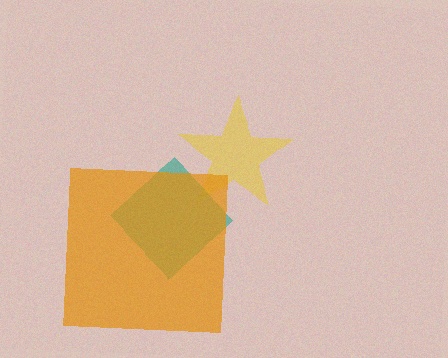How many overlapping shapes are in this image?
There are 3 overlapping shapes in the image.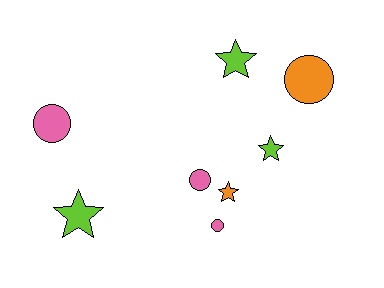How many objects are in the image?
There are 8 objects.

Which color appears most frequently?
Lime, with 3 objects.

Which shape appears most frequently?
Circle, with 4 objects.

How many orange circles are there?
There is 1 orange circle.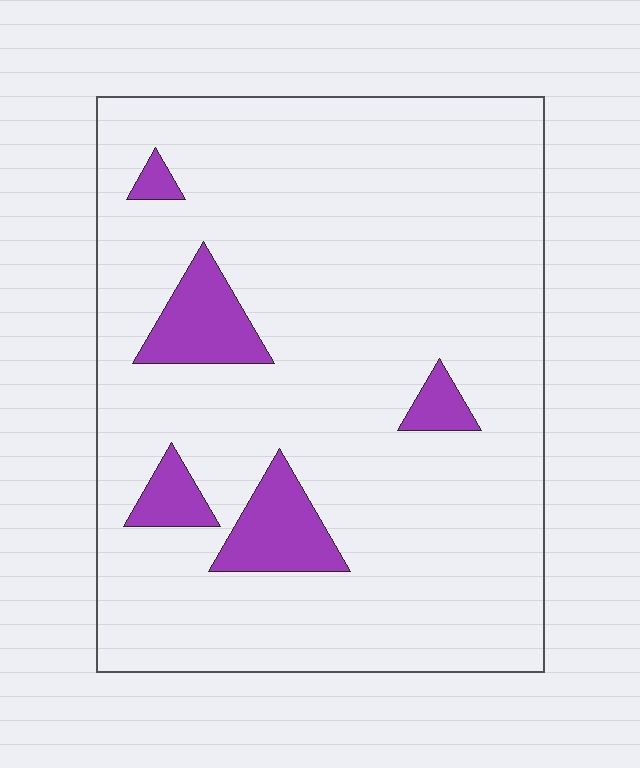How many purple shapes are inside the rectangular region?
5.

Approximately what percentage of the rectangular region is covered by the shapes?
Approximately 10%.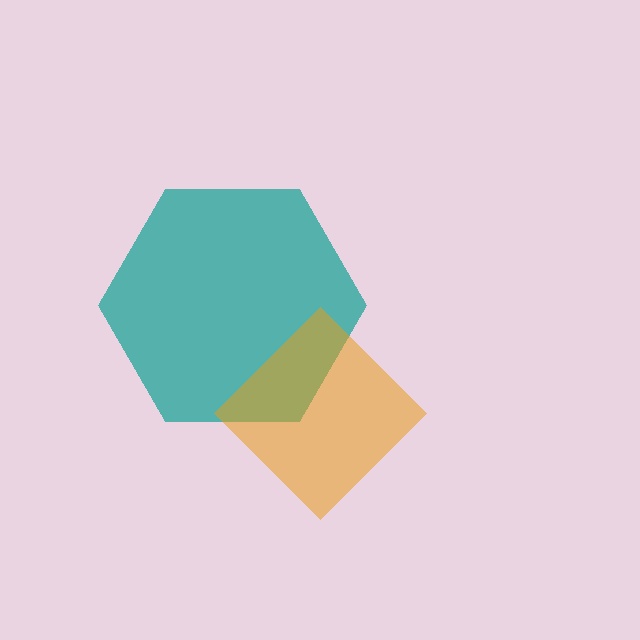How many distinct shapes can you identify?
There are 2 distinct shapes: a teal hexagon, an orange diamond.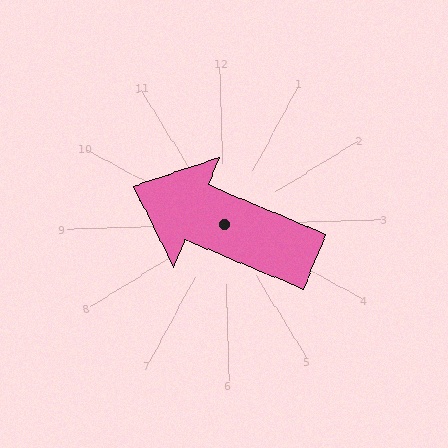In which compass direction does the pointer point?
Northwest.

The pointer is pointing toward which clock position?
Roughly 10 o'clock.